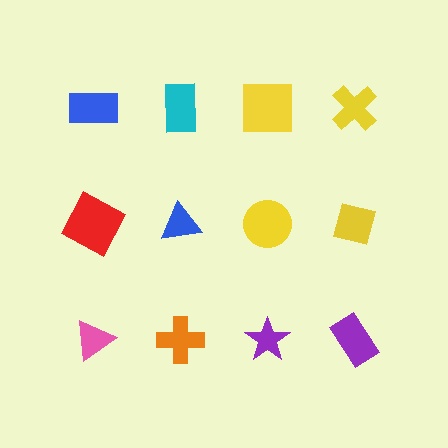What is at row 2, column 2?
A blue triangle.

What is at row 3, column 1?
A pink triangle.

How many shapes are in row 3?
4 shapes.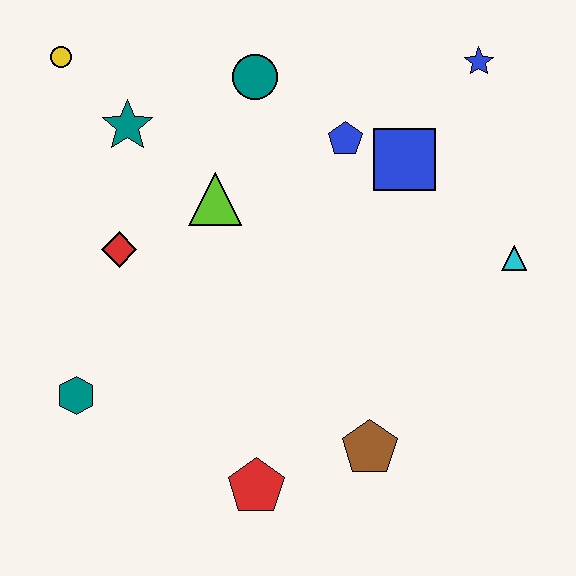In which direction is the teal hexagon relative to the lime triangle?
The teal hexagon is below the lime triangle.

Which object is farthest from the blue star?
The teal hexagon is farthest from the blue star.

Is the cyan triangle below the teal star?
Yes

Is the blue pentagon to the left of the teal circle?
No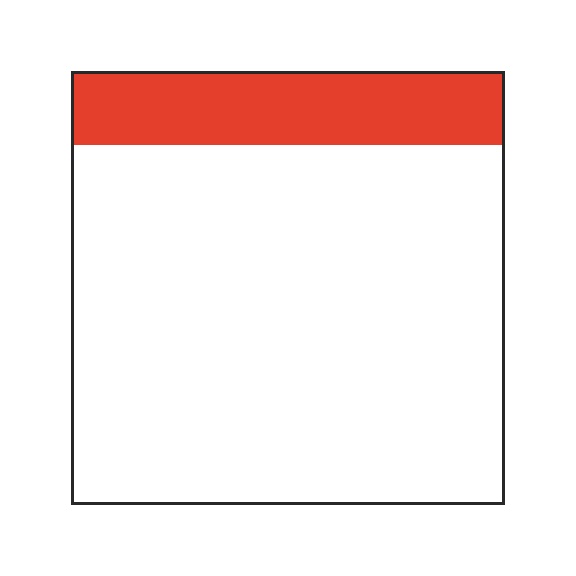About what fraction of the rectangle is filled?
About one sixth (1/6).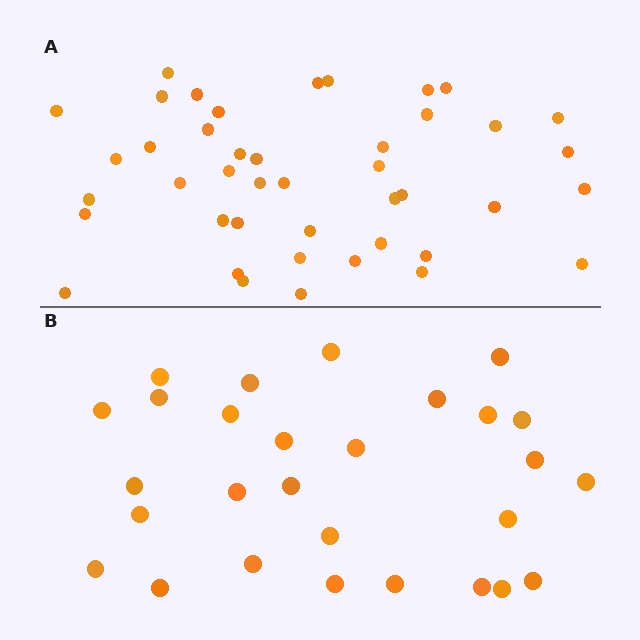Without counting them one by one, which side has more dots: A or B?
Region A (the top region) has more dots.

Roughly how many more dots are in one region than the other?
Region A has approximately 15 more dots than region B.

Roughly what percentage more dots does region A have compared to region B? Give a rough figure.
About 55% more.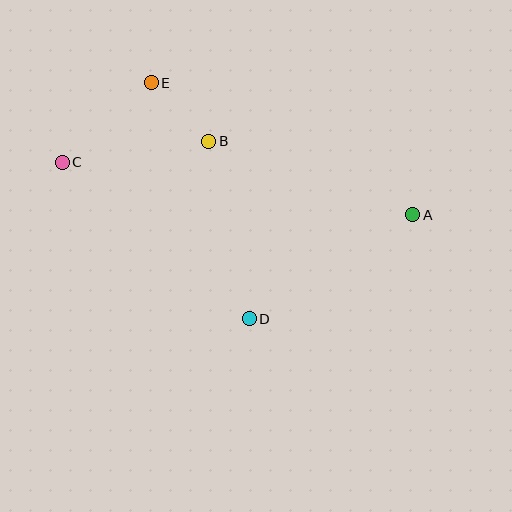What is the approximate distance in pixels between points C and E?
The distance between C and E is approximately 119 pixels.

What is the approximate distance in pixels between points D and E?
The distance between D and E is approximately 255 pixels.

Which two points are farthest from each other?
Points A and C are farthest from each other.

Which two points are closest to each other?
Points B and E are closest to each other.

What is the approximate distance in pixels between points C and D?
The distance between C and D is approximately 244 pixels.